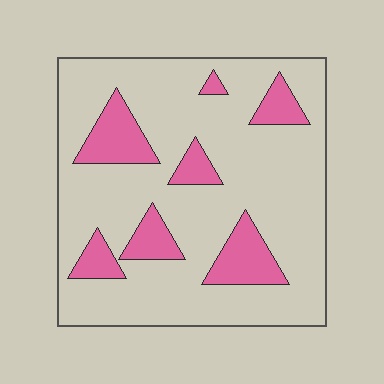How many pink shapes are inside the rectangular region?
7.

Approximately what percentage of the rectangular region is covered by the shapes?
Approximately 20%.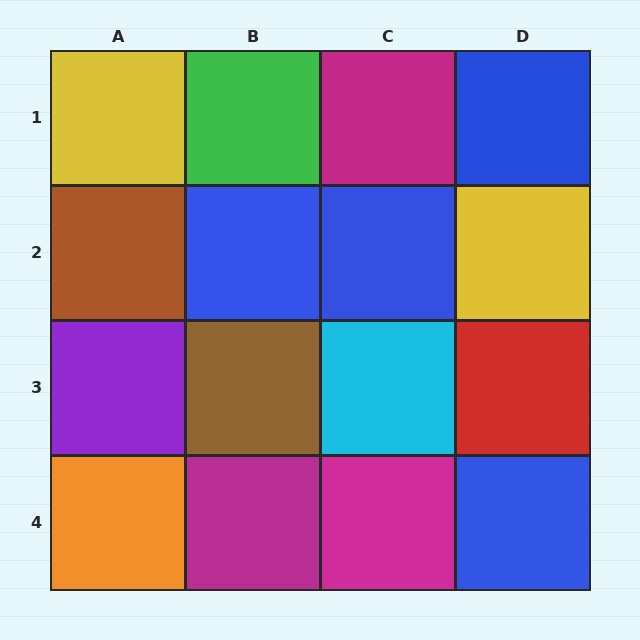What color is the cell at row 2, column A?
Brown.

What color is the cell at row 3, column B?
Brown.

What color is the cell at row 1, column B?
Green.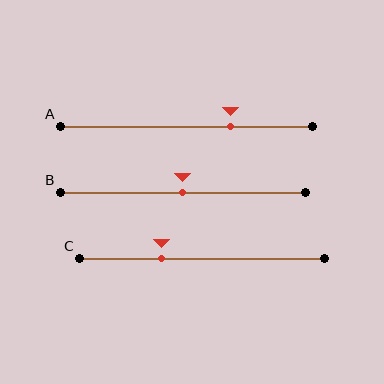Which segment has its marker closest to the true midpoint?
Segment B has its marker closest to the true midpoint.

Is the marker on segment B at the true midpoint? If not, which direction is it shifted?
Yes, the marker on segment B is at the true midpoint.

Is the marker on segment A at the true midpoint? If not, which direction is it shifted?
No, the marker on segment A is shifted to the right by about 17% of the segment length.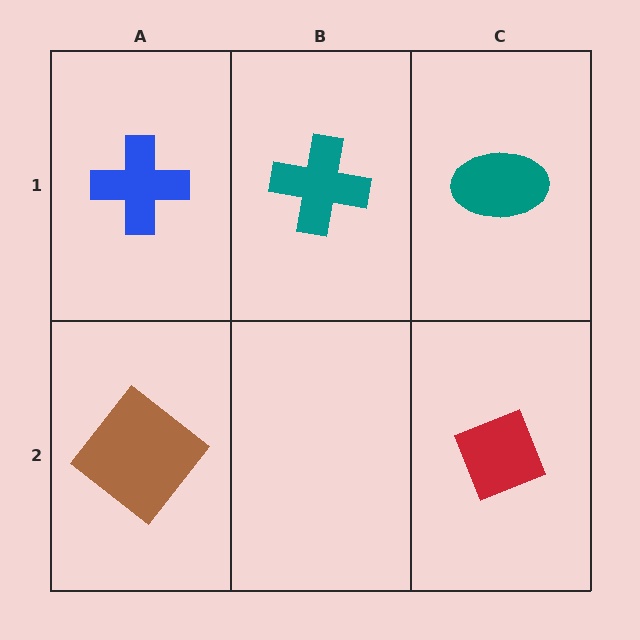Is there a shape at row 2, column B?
No, that cell is empty.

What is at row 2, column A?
A brown diamond.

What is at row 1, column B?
A teal cross.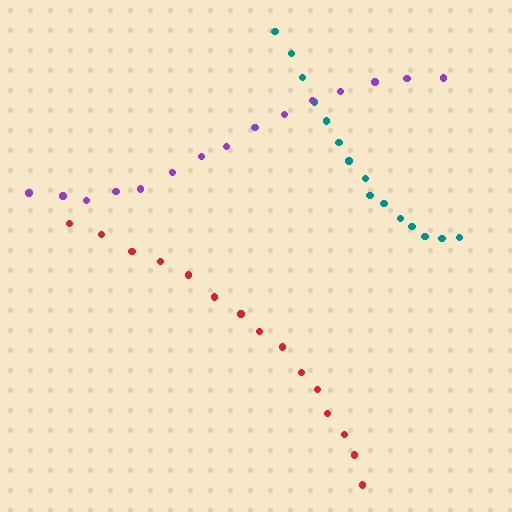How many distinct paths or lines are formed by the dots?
There are 3 distinct paths.